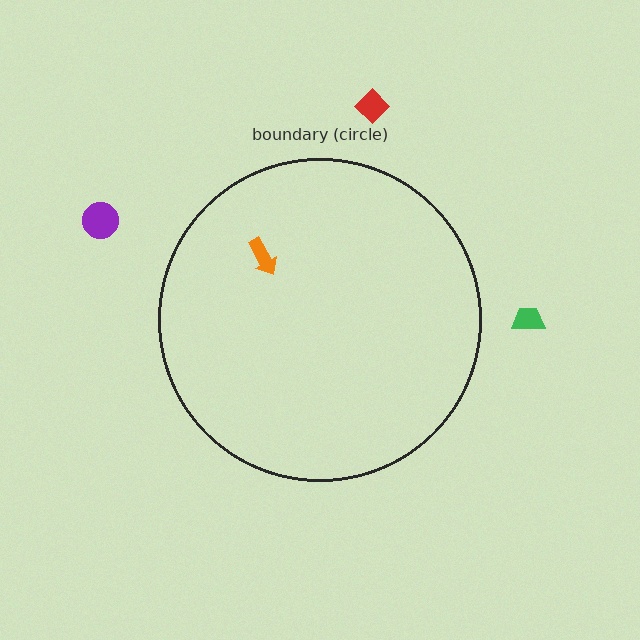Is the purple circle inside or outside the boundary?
Outside.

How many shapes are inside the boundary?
1 inside, 3 outside.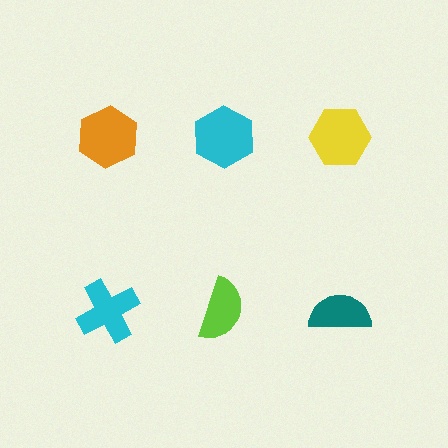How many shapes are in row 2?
3 shapes.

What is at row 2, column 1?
A cyan cross.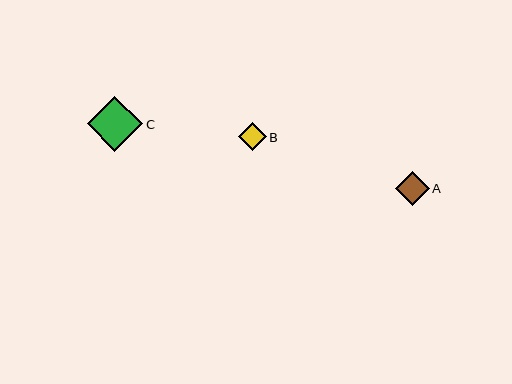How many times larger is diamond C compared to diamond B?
Diamond C is approximately 2.0 times the size of diamond B.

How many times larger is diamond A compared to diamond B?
Diamond A is approximately 1.2 times the size of diamond B.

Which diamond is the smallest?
Diamond B is the smallest with a size of approximately 28 pixels.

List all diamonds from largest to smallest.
From largest to smallest: C, A, B.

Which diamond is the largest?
Diamond C is the largest with a size of approximately 56 pixels.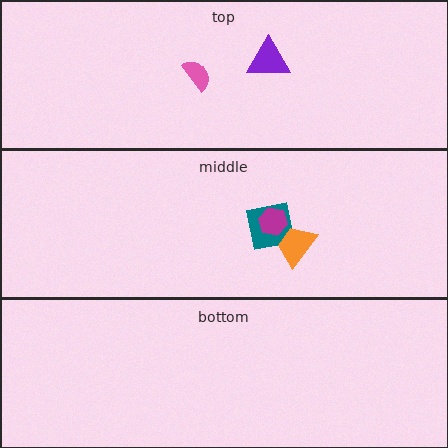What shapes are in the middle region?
The teal square, the magenta hexagon, the orange trapezoid.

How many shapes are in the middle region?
3.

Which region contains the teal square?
The middle region.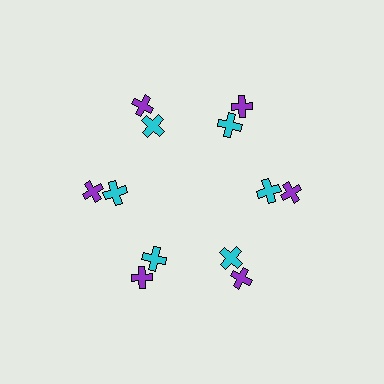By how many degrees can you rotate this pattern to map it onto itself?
The pattern maps onto itself every 60 degrees of rotation.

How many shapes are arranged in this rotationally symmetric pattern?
There are 12 shapes, arranged in 6 groups of 2.